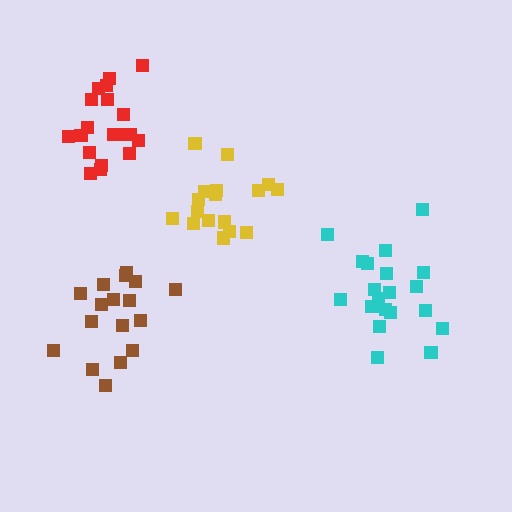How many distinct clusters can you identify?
There are 4 distinct clusters.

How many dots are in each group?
Group 1: 20 dots, Group 2: 18 dots, Group 3: 17 dots, Group 4: 19 dots (74 total).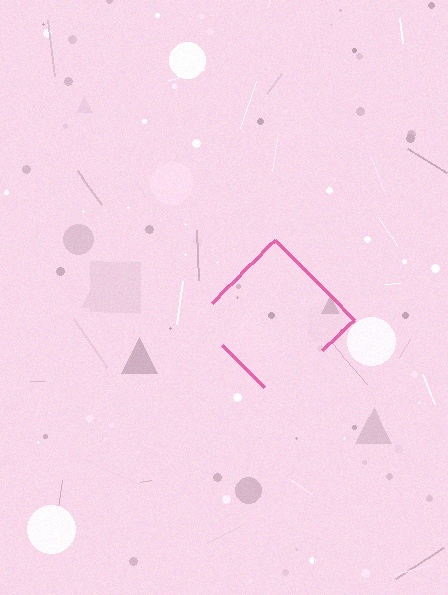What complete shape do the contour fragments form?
The contour fragments form a diamond.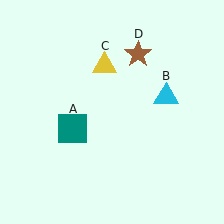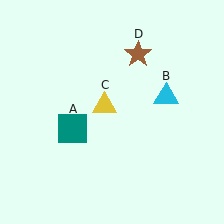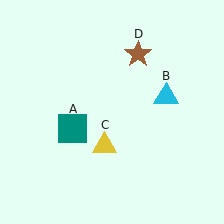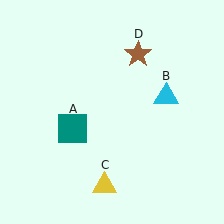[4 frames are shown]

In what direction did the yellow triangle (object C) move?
The yellow triangle (object C) moved down.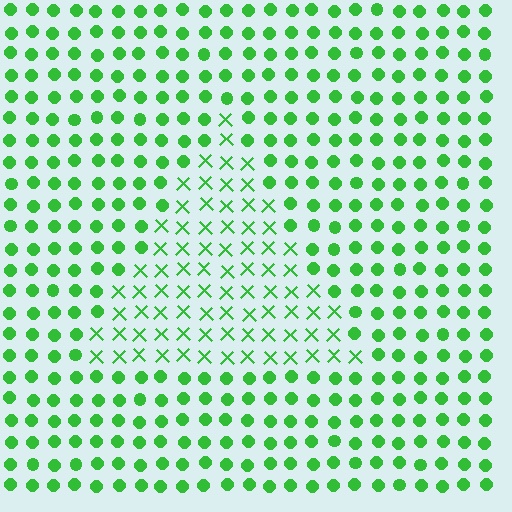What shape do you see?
I see a triangle.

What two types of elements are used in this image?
The image uses X marks inside the triangle region and circles outside it.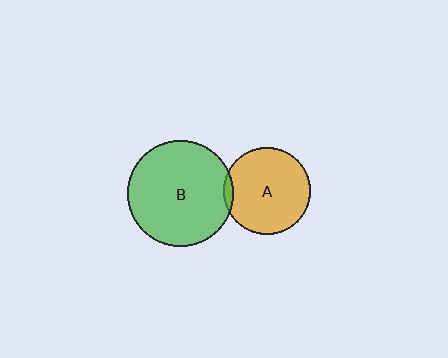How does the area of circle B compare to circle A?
Approximately 1.5 times.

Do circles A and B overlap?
Yes.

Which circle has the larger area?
Circle B (green).